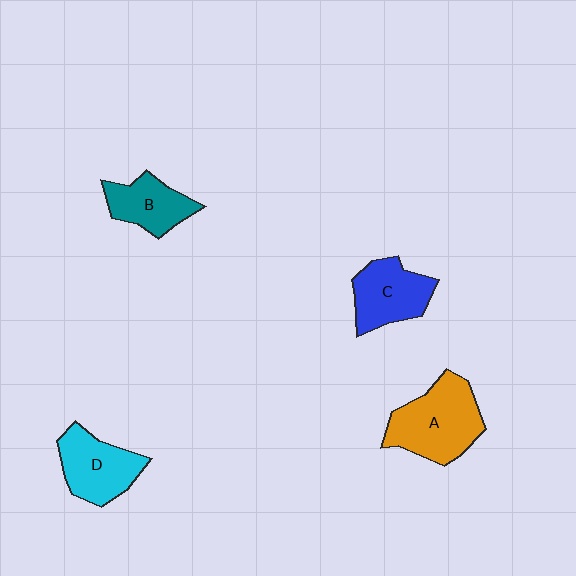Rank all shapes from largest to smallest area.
From largest to smallest: A (orange), D (cyan), C (blue), B (teal).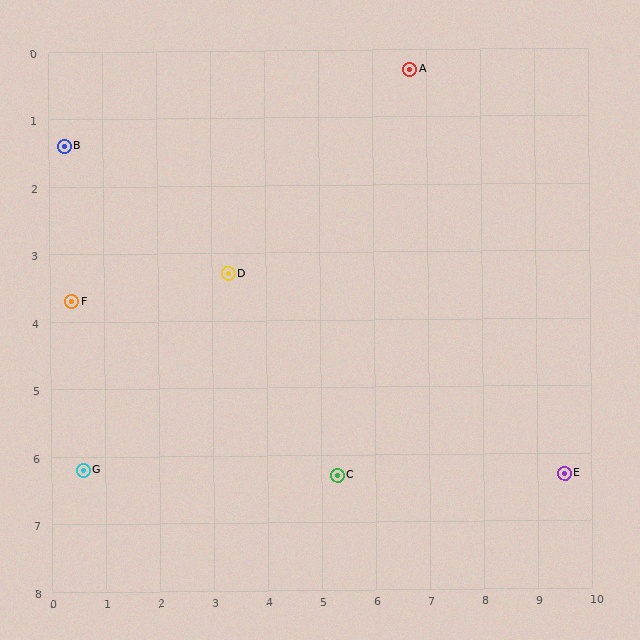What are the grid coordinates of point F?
Point F is at approximately (0.4, 3.7).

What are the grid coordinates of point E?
Point E is at approximately (9.5, 6.3).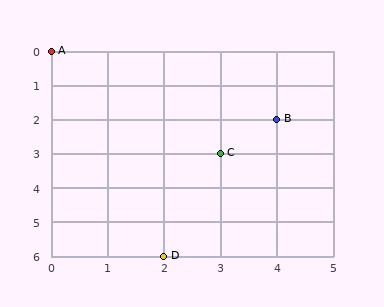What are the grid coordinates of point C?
Point C is at grid coordinates (3, 3).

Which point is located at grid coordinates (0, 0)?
Point A is at (0, 0).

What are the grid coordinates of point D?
Point D is at grid coordinates (2, 6).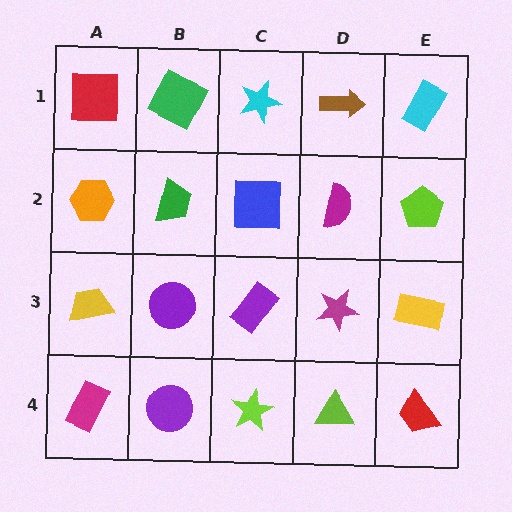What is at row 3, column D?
A magenta star.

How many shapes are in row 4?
5 shapes.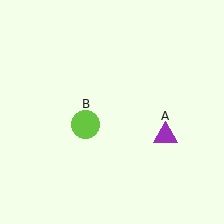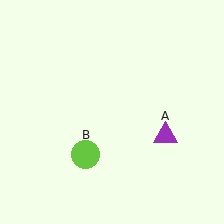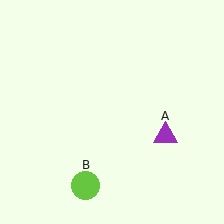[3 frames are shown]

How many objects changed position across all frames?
1 object changed position: lime circle (object B).